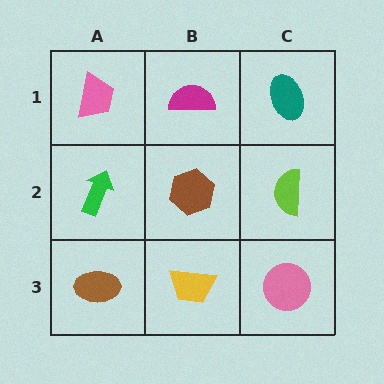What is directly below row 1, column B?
A brown hexagon.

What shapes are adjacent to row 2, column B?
A magenta semicircle (row 1, column B), a yellow trapezoid (row 3, column B), a green arrow (row 2, column A), a lime semicircle (row 2, column C).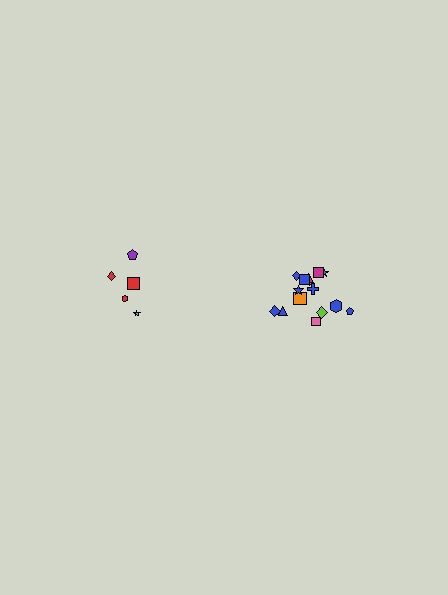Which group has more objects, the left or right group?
The right group.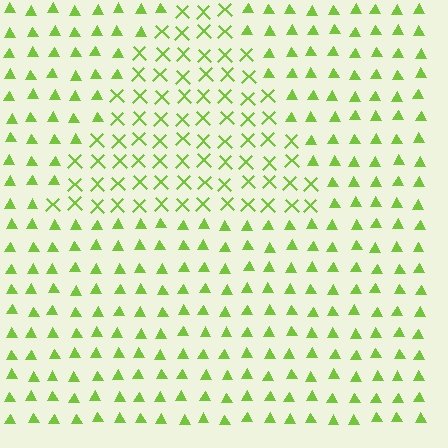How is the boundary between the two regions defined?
The boundary is defined by a change in element shape: X marks inside vs. triangles outside. All elements share the same color and spacing.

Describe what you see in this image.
The image is filled with small lime elements arranged in a uniform grid. A triangle-shaped region contains X marks, while the surrounding area contains triangles. The boundary is defined purely by the change in element shape.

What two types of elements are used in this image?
The image uses X marks inside the triangle region and triangles outside it.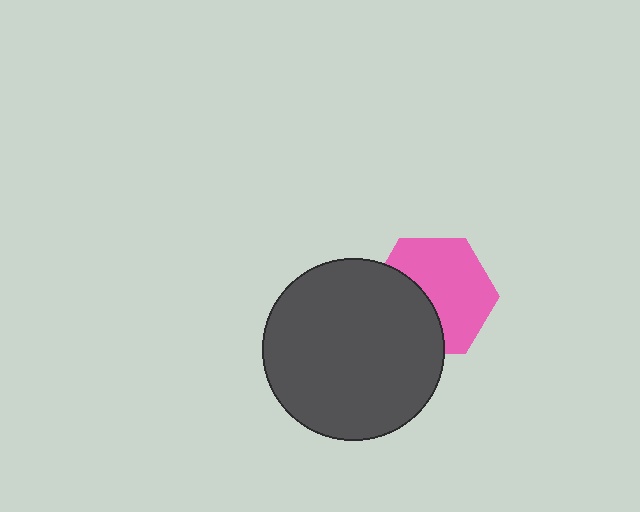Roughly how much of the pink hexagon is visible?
About half of it is visible (roughly 62%).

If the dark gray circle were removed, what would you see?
You would see the complete pink hexagon.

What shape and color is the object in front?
The object in front is a dark gray circle.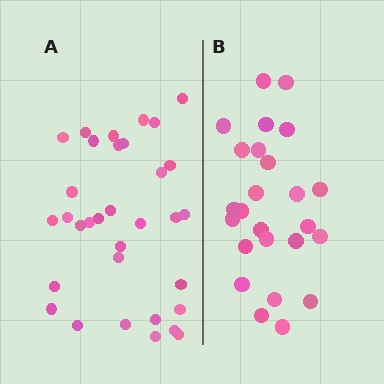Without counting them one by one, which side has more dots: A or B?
Region A (the left region) has more dots.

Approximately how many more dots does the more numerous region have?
Region A has roughly 8 or so more dots than region B.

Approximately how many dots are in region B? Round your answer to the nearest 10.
About 20 dots. (The exact count is 25, which rounds to 20.)